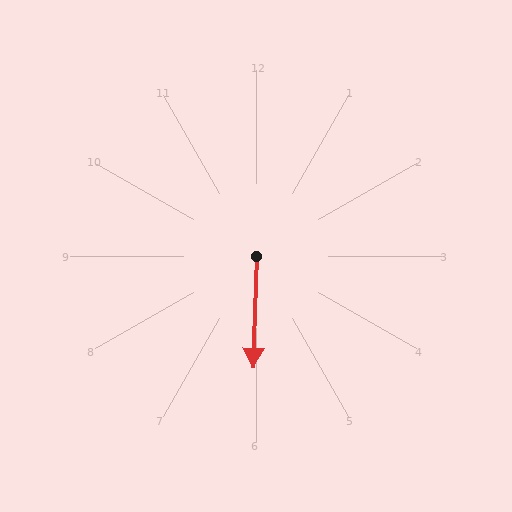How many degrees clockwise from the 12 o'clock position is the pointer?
Approximately 182 degrees.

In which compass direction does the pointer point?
South.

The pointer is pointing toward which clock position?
Roughly 6 o'clock.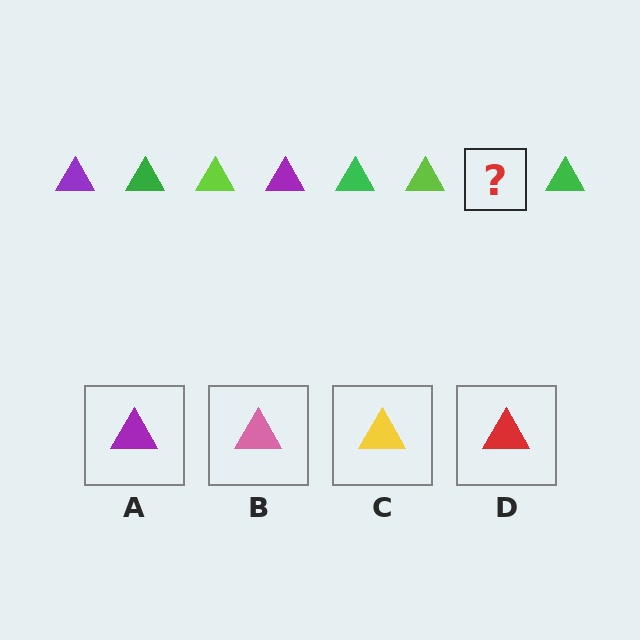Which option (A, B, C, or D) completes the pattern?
A.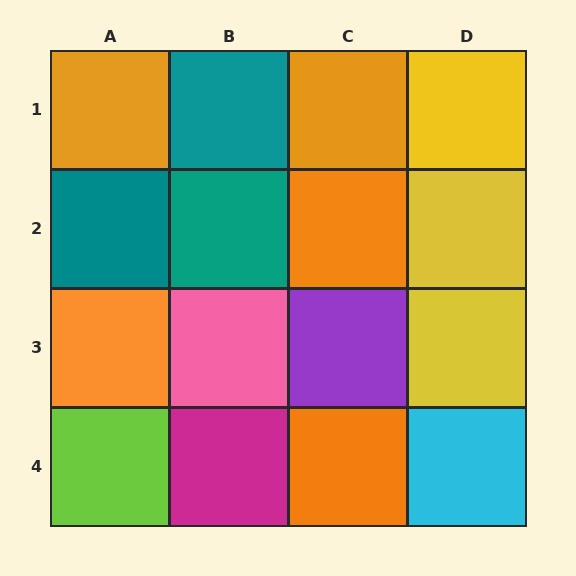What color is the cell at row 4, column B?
Magenta.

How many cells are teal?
3 cells are teal.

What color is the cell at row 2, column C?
Orange.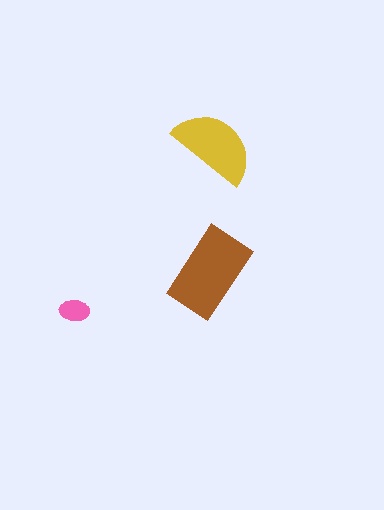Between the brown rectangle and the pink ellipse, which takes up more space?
The brown rectangle.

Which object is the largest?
The brown rectangle.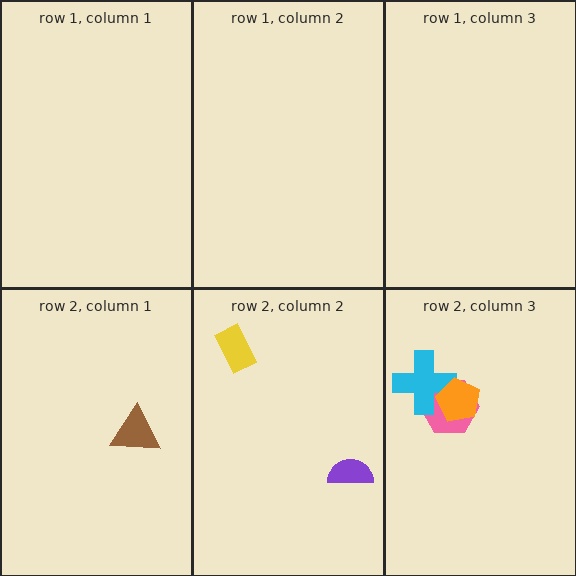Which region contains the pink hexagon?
The row 2, column 3 region.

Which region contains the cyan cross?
The row 2, column 3 region.